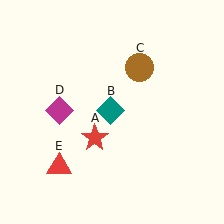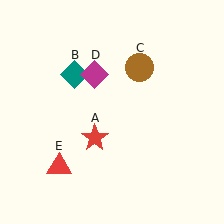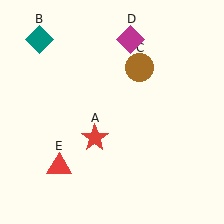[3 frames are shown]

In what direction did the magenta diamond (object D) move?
The magenta diamond (object D) moved up and to the right.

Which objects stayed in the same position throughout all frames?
Red star (object A) and brown circle (object C) and red triangle (object E) remained stationary.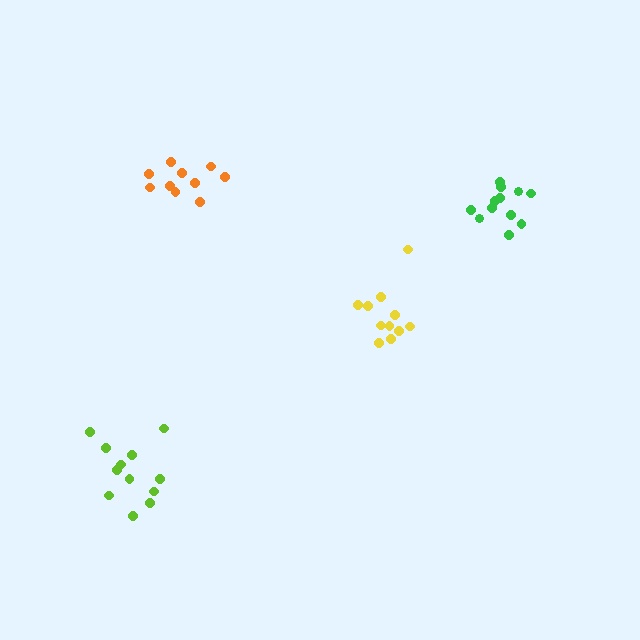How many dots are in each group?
Group 1: 11 dots, Group 2: 12 dots, Group 3: 12 dots, Group 4: 10 dots (45 total).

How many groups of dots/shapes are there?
There are 4 groups.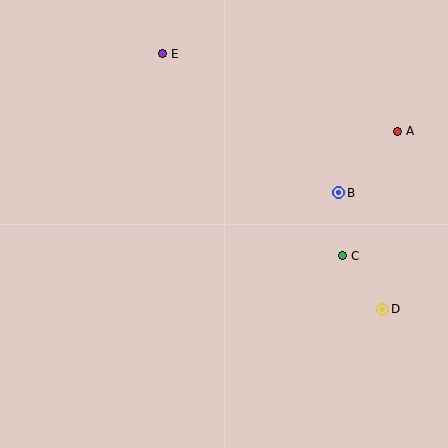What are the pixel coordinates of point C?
Point C is at (343, 256).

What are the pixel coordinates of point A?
Point A is at (398, 131).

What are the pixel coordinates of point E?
Point E is at (163, 54).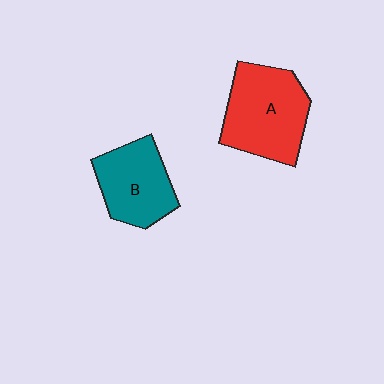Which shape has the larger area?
Shape A (red).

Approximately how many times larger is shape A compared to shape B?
Approximately 1.3 times.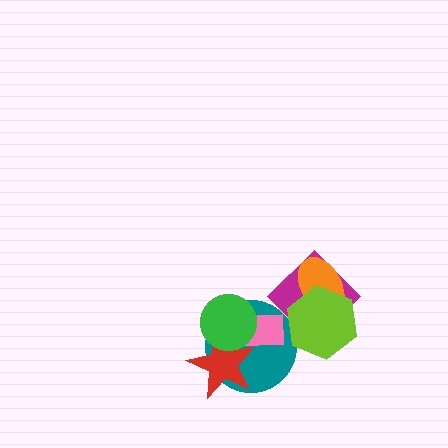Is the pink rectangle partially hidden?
Yes, it is partially covered by another shape.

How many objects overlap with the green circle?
3 objects overlap with the green circle.